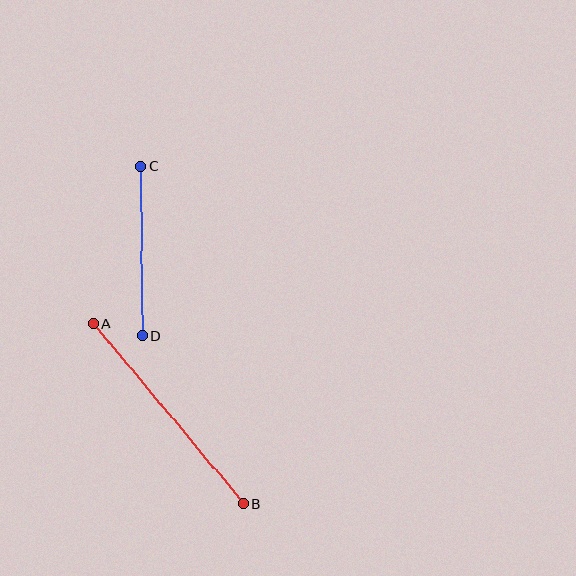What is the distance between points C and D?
The distance is approximately 169 pixels.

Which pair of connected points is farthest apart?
Points A and B are farthest apart.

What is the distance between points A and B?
The distance is approximately 235 pixels.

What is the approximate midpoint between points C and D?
The midpoint is at approximately (141, 251) pixels.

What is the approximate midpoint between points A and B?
The midpoint is at approximately (168, 413) pixels.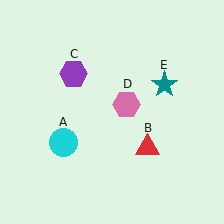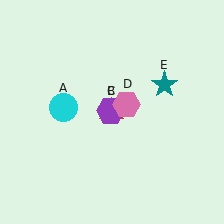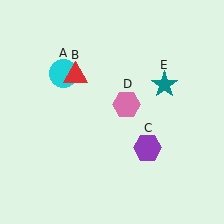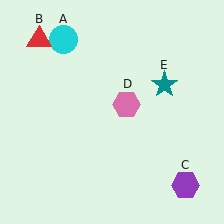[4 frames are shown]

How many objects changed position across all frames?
3 objects changed position: cyan circle (object A), red triangle (object B), purple hexagon (object C).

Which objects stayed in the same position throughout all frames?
Pink hexagon (object D) and teal star (object E) remained stationary.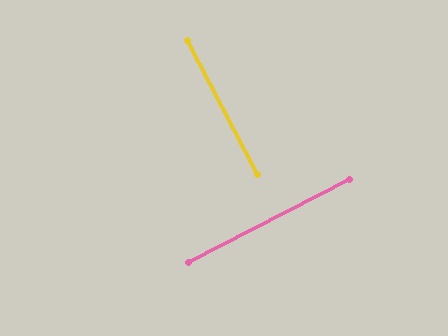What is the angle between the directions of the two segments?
Approximately 90 degrees.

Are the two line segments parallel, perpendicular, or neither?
Perpendicular — they meet at approximately 90°.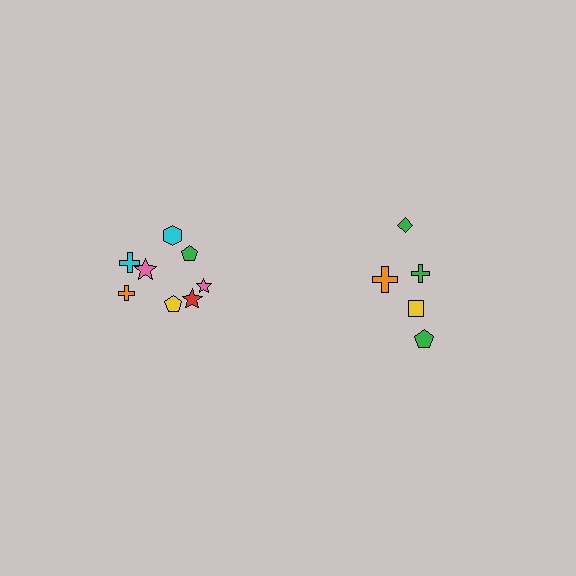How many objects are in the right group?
There are 5 objects.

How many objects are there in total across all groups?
There are 13 objects.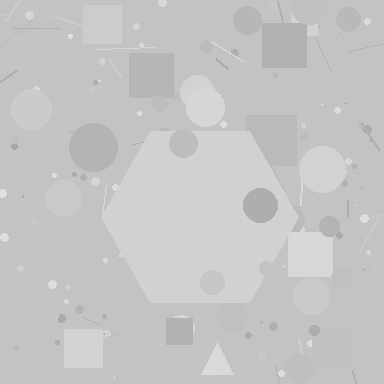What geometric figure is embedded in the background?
A hexagon is embedded in the background.